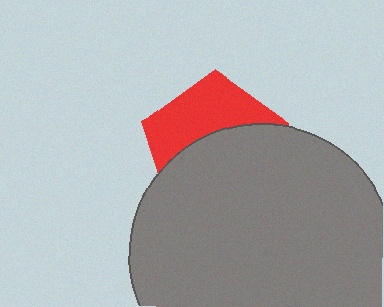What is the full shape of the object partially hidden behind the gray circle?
The partially hidden object is a red pentagon.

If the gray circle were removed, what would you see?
You would see the complete red pentagon.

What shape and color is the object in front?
The object in front is a gray circle.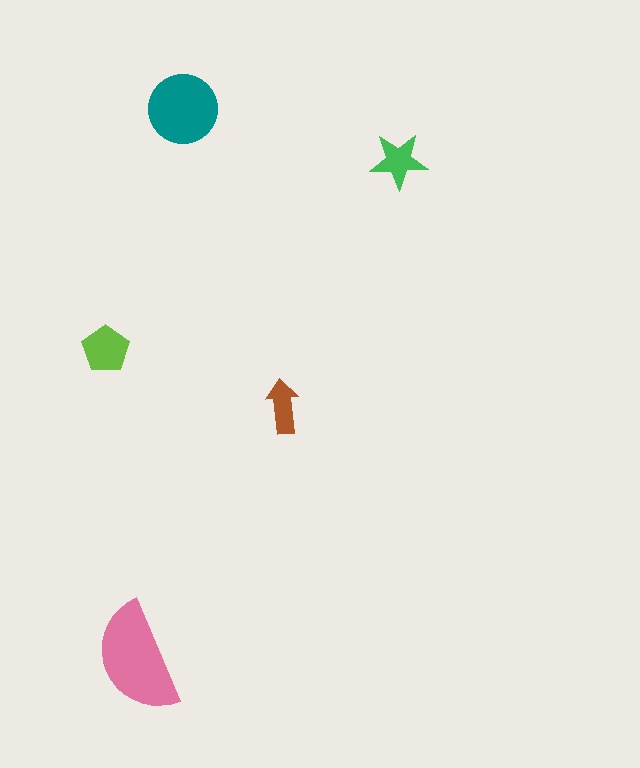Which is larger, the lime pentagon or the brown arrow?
The lime pentagon.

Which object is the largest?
The pink semicircle.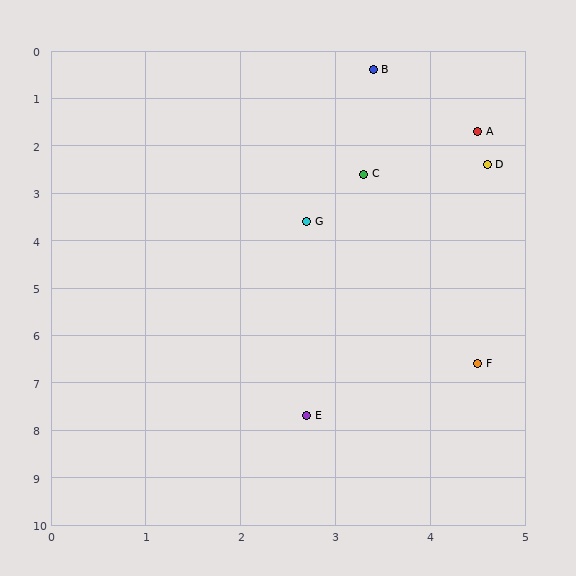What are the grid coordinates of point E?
Point E is at approximately (2.7, 7.7).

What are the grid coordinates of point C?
Point C is at approximately (3.3, 2.6).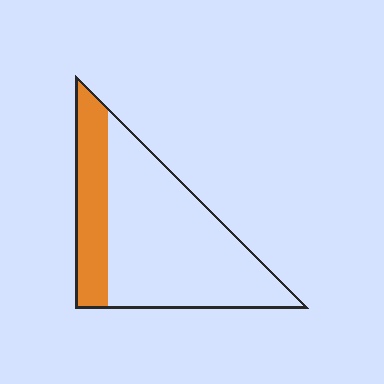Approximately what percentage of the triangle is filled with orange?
Approximately 25%.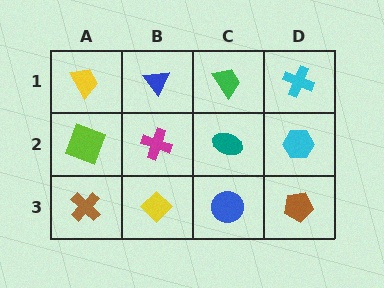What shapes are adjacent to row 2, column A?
A yellow trapezoid (row 1, column A), a brown cross (row 3, column A), a magenta cross (row 2, column B).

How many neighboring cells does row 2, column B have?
4.